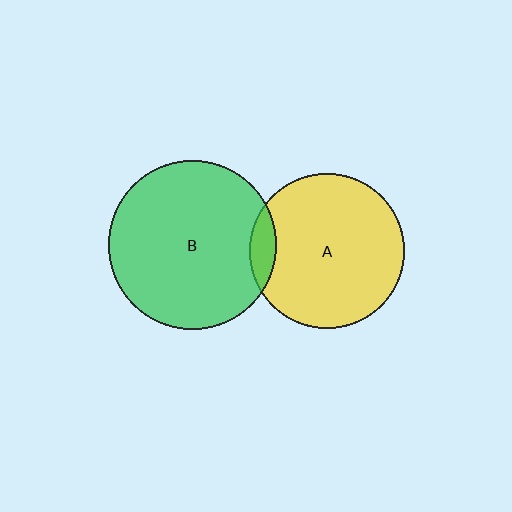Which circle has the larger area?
Circle B (green).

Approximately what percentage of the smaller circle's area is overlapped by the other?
Approximately 10%.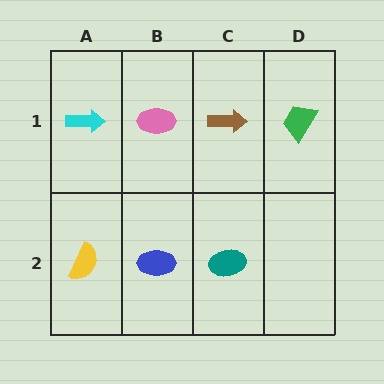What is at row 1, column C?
A brown arrow.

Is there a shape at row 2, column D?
No, that cell is empty.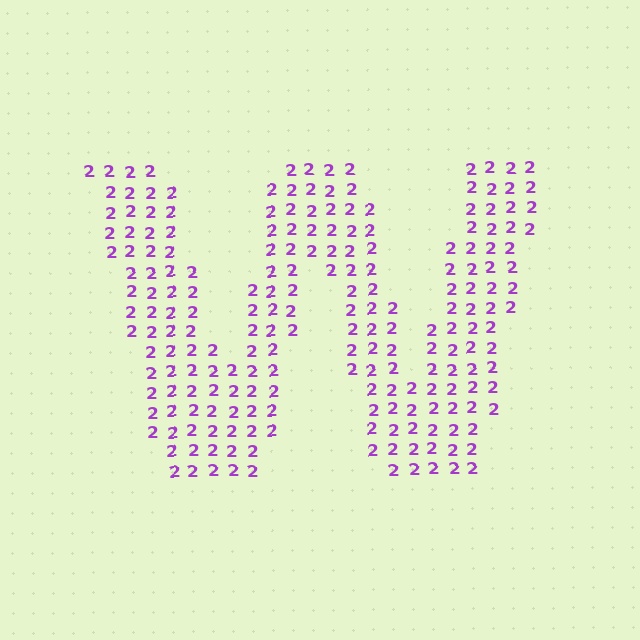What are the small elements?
The small elements are digit 2's.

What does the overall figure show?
The overall figure shows the letter W.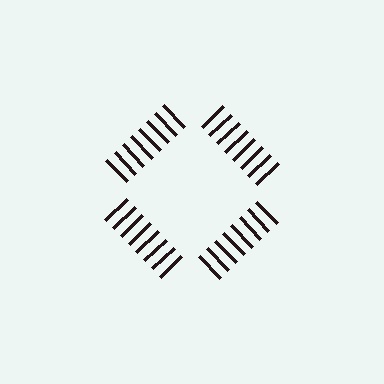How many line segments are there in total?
32 — 8 along each of the 4 edges.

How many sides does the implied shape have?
4 sides — the line-ends trace a square.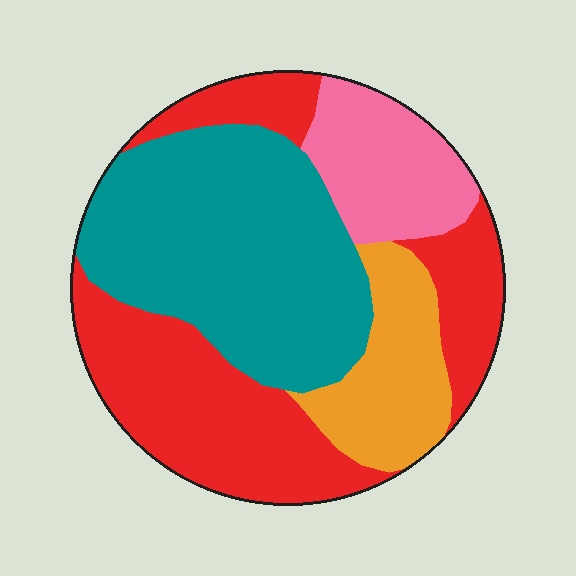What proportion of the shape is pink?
Pink covers around 15% of the shape.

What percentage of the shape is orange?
Orange takes up less than a sixth of the shape.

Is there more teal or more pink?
Teal.